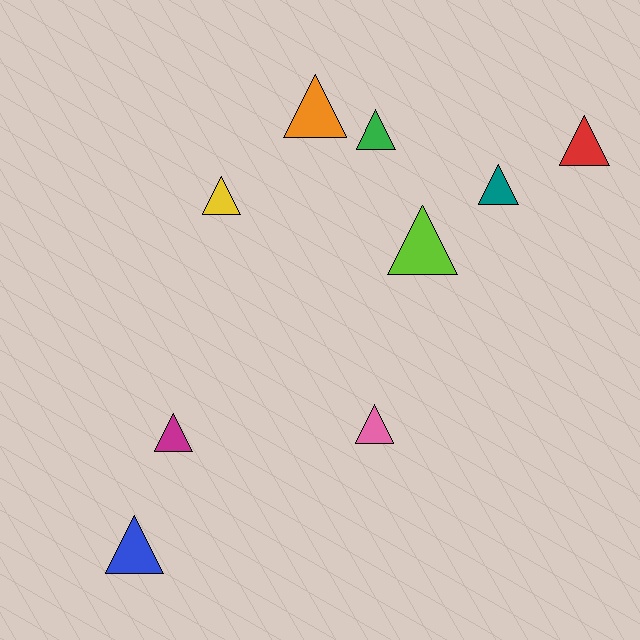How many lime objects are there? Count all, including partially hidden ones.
There is 1 lime object.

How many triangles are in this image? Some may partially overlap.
There are 9 triangles.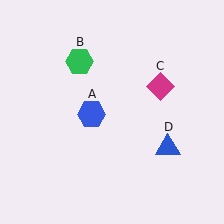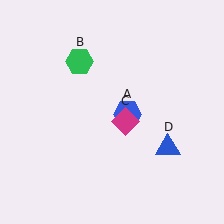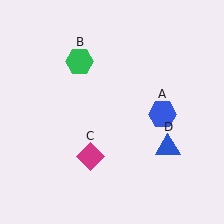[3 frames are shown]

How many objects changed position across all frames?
2 objects changed position: blue hexagon (object A), magenta diamond (object C).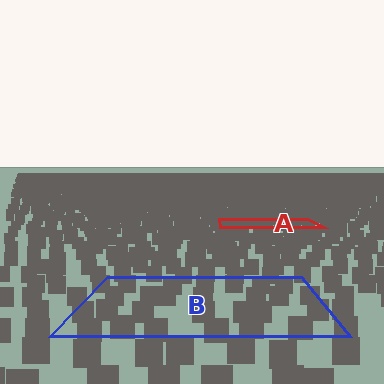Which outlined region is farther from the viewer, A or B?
Region A is farther from the viewer — the texture elements inside it appear smaller and more densely packed.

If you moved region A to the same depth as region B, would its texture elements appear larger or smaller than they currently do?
They would appear larger. At a closer depth, the same texture elements are projected at a bigger on-screen size.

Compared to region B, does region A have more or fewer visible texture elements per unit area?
Region A has more texture elements per unit area — they are packed more densely because it is farther away.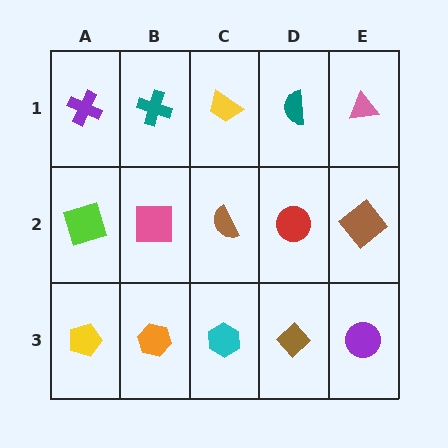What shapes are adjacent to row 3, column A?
A lime square (row 2, column A), an orange hexagon (row 3, column B).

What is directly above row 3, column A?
A lime square.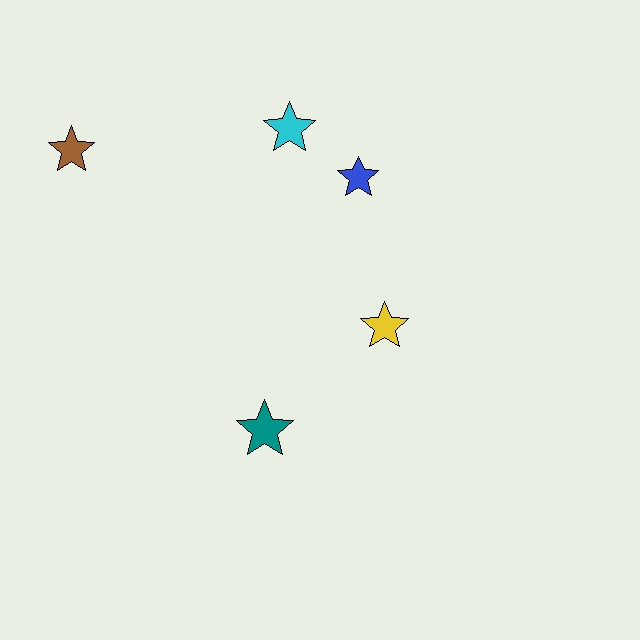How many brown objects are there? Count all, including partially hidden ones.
There is 1 brown object.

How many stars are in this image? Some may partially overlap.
There are 5 stars.